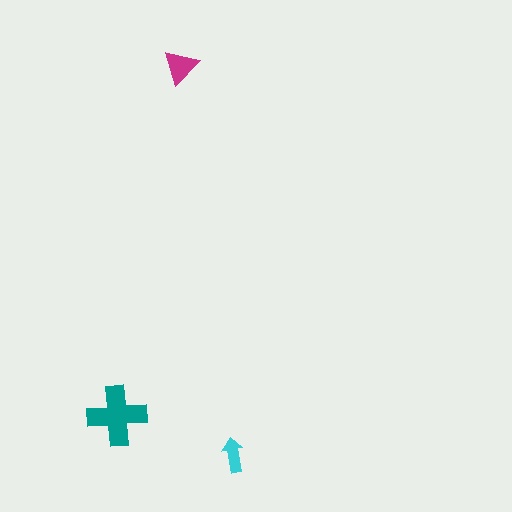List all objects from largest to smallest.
The teal cross, the magenta triangle, the cyan arrow.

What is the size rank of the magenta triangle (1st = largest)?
2nd.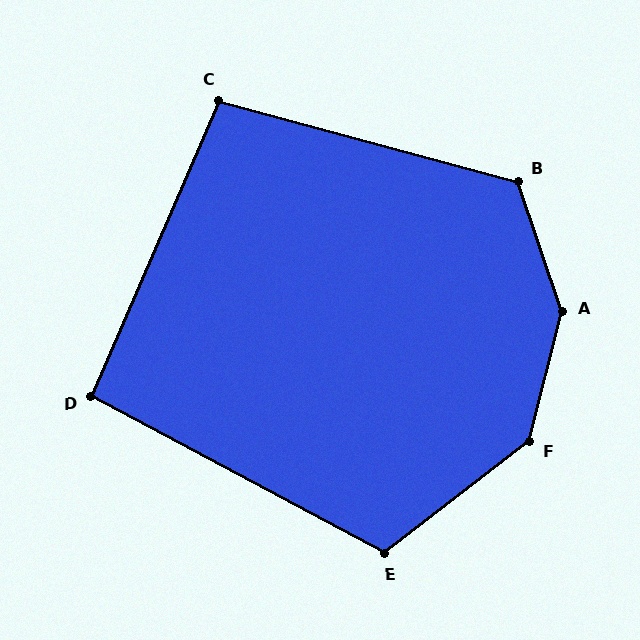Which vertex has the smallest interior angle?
D, at approximately 95 degrees.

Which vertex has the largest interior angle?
A, at approximately 148 degrees.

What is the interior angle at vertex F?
Approximately 142 degrees (obtuse).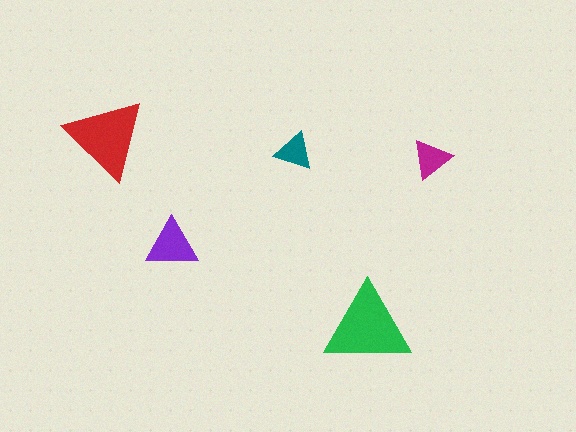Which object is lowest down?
The green triangle is bottommost.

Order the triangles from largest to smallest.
the green one, the red one, the purple one, the magenta one, the teal one.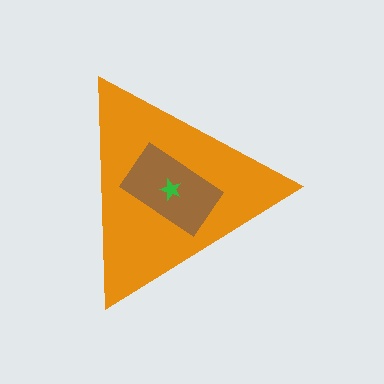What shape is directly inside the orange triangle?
The brown rectangle.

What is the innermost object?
The green star.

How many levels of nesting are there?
3.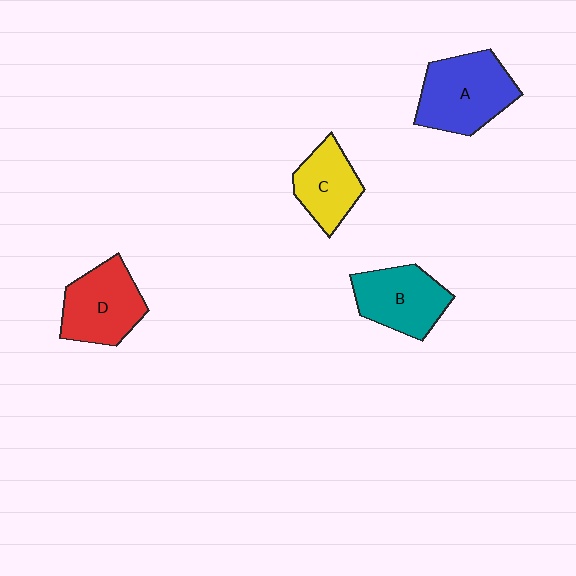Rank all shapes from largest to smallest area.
From largest to smallest: A (blue), D (red), B (teal), C (yellow).